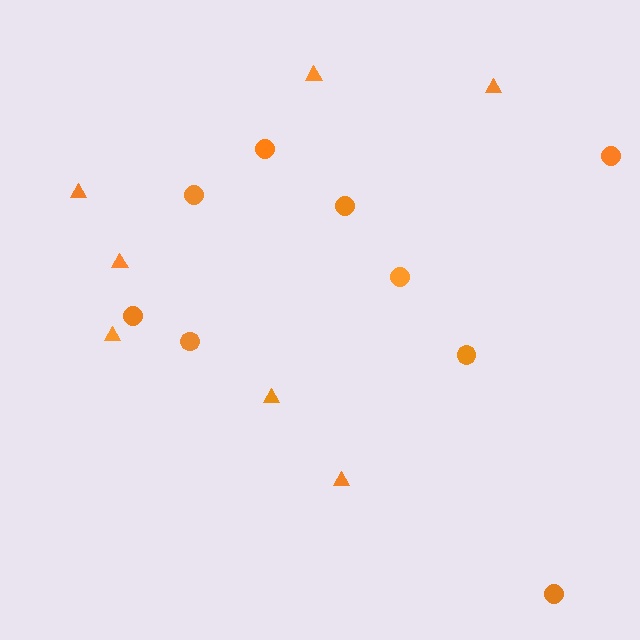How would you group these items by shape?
There are 2 groups: one group of circles (9) and one group of triangles (7).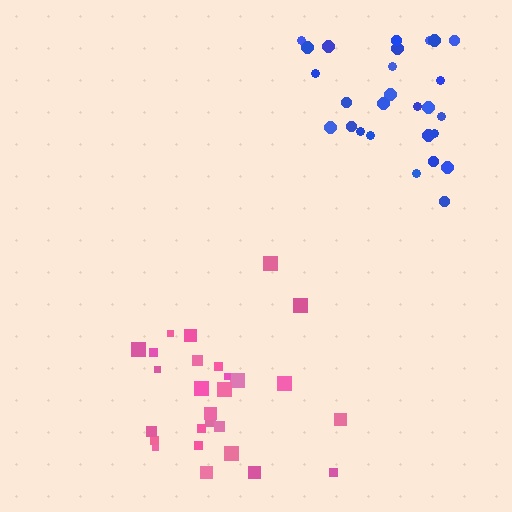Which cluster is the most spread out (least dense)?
Pink.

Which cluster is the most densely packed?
Blue.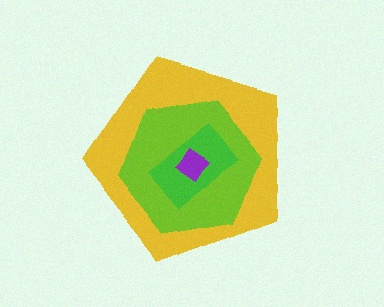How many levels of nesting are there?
4.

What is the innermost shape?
The purple diamond.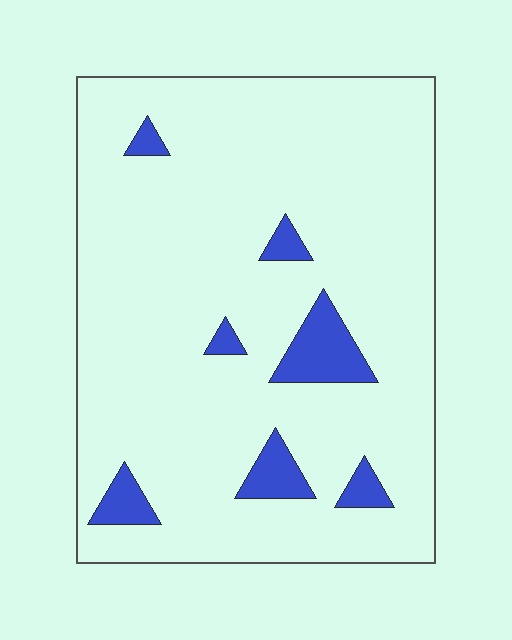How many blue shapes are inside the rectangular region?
7.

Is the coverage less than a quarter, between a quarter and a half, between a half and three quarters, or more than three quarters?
Less than a quarter.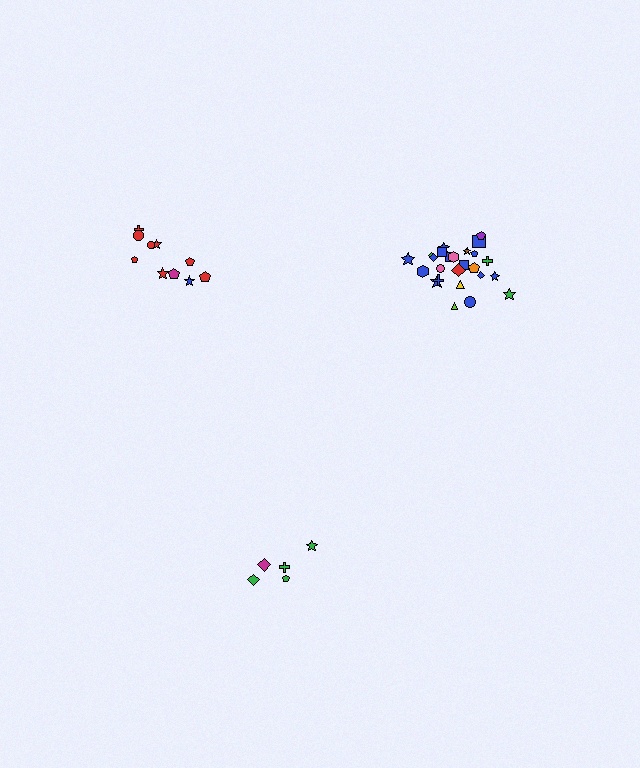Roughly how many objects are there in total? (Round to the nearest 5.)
Roughly 40 objects in total.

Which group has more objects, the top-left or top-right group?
The top-right group.